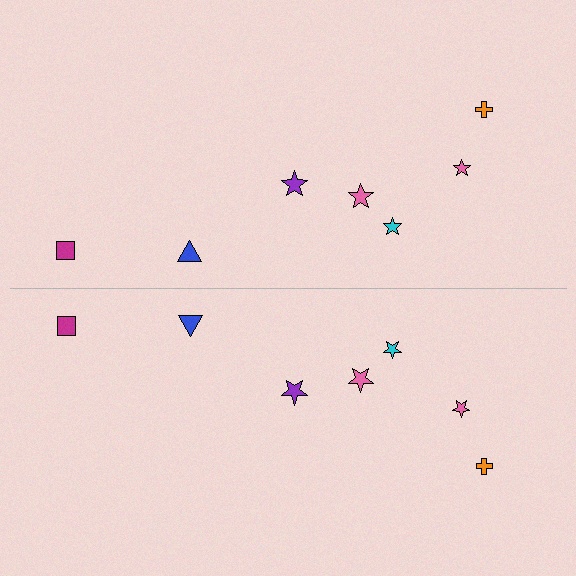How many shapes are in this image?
There are 14 shapes in this image.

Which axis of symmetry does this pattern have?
The pattern has a horizontal axis of symmetry running through the center of the image.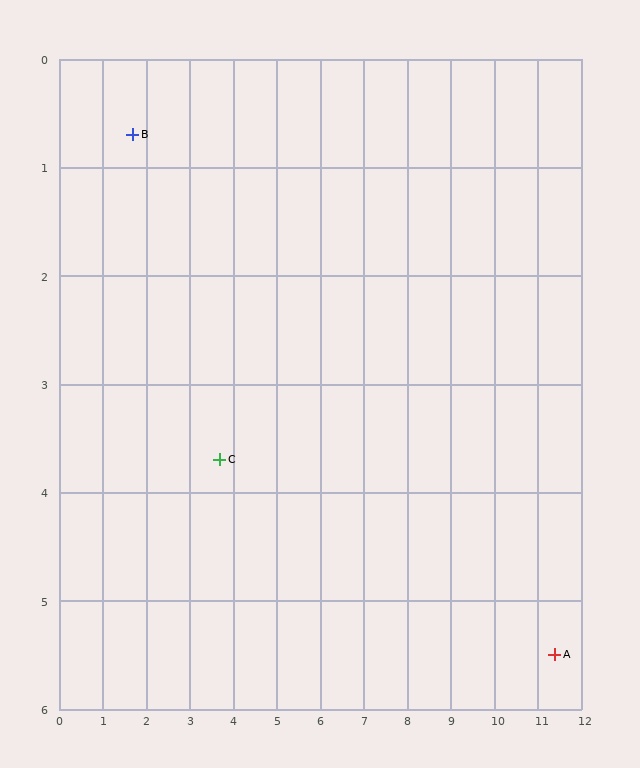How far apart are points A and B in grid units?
Points A and B are about 10.8 grid units apart.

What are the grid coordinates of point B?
Point B is at approximately (1.7, 0.7).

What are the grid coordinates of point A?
Point A is at approximately (11.4, 5.5).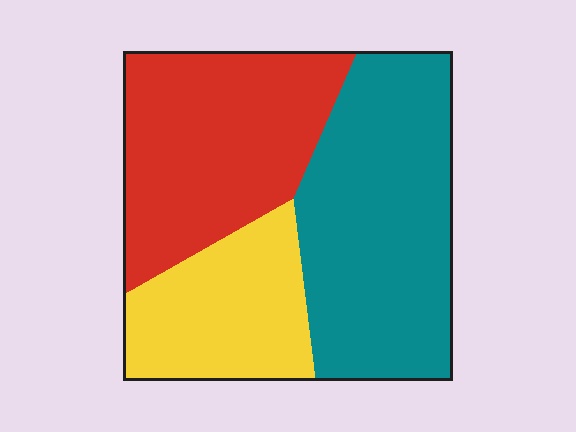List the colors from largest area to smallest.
From largest to smallest: teal, red, yellow.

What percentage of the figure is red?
Red covers around 35% of the figure.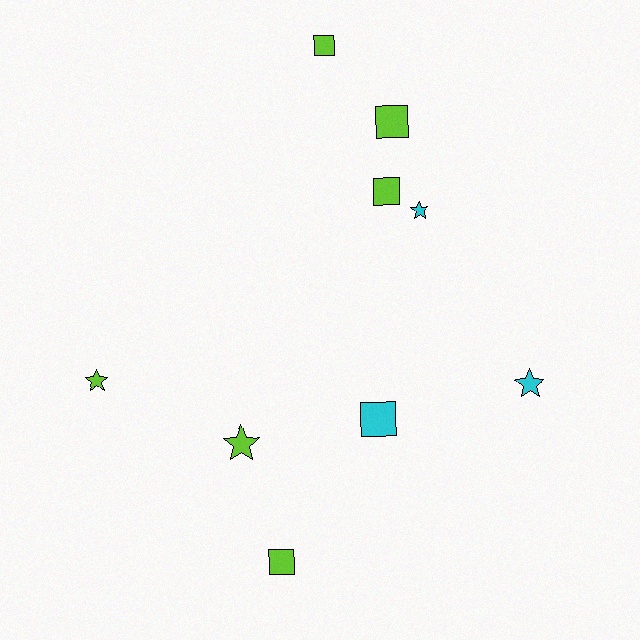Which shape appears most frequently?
Square, with 5 objects.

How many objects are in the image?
There are 9 objects.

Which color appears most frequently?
Lime, with 6 objects.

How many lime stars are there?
There are 2 lime stars.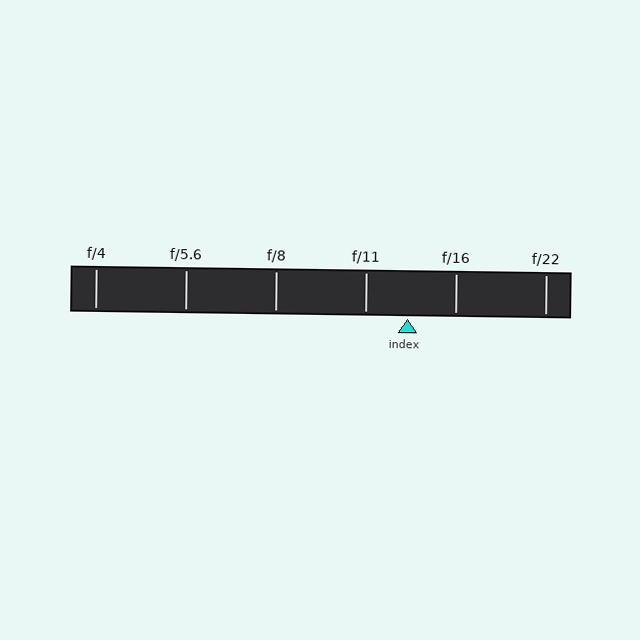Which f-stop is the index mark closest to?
The index mark is closest to f/11.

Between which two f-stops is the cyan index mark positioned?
The index mark is between f/11 and f/16.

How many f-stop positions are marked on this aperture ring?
There are 6 f-stop positions marked.